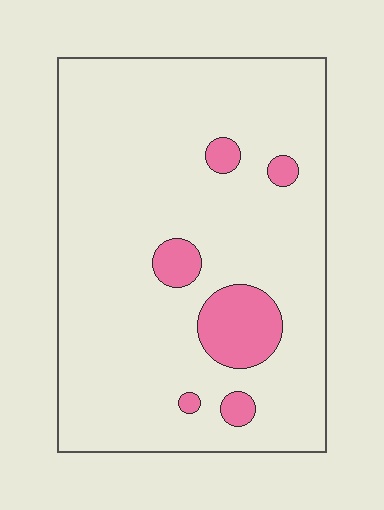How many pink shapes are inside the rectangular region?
6.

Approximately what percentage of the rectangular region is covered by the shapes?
Approximately 10%.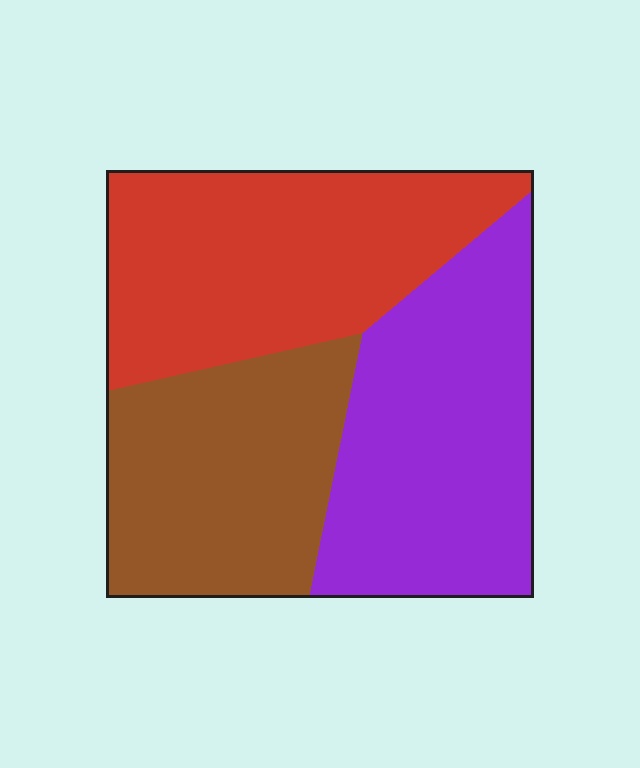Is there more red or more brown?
Red.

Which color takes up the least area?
Brown, at roughly 30%.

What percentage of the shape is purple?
Purple takes up about one third (1/3) of the shape.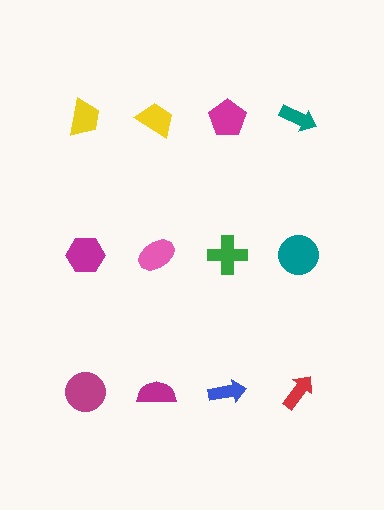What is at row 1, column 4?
A teal arrow.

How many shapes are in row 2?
4 shapes.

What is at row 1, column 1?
A yellow trapezoid.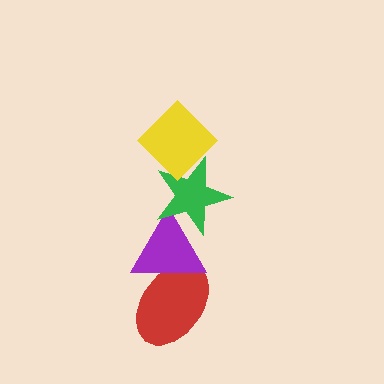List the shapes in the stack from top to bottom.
From top to bottom: the yellow diamond, the green star, the purple triangle, the red ellipse.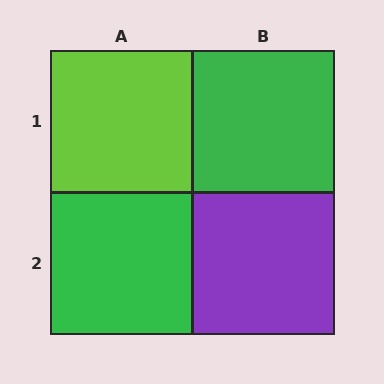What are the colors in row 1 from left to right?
Lime, green.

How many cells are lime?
1 cell is lime.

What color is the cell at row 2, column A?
Green.